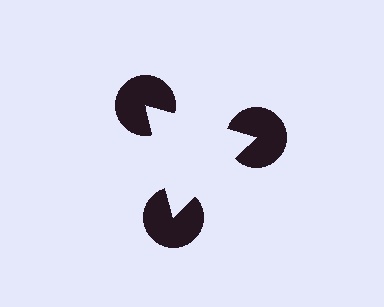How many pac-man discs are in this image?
There are 3 — one at each vertex of the illusory triangle.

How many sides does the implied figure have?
3 sides.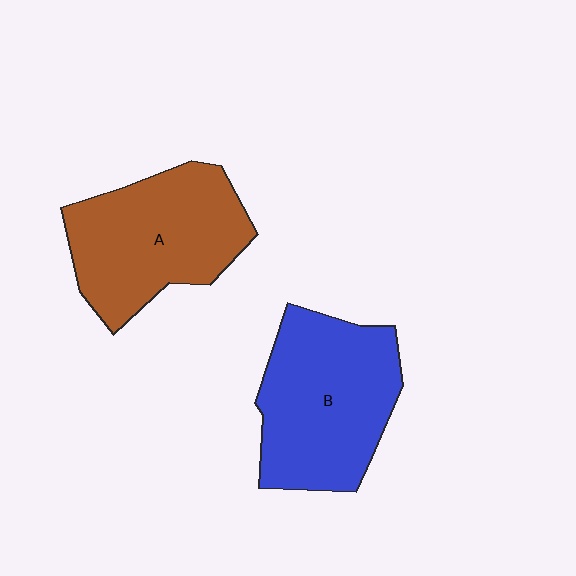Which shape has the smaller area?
Shape A (brown).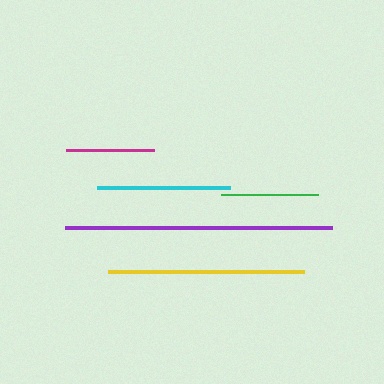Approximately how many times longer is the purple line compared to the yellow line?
The purple line is approximately 1.4 times the length of the yellow line.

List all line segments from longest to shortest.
From longest to shortest: purple, yellow, cyan, green, magenta.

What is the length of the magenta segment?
The magenta segment is approximately 88 pixels long.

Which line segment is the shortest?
The magenta line is the shortest at approximately 88 pixels.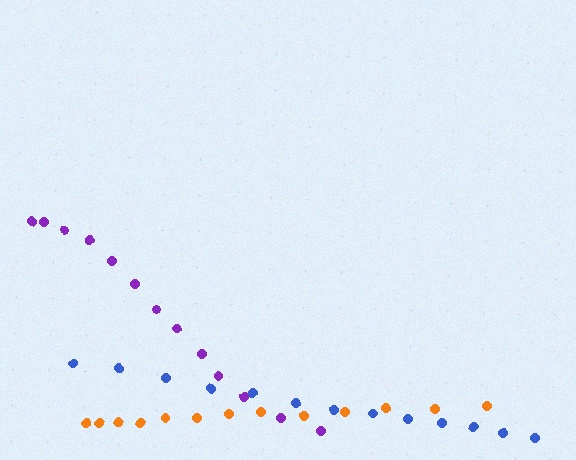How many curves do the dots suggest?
There are 3 distinct paths.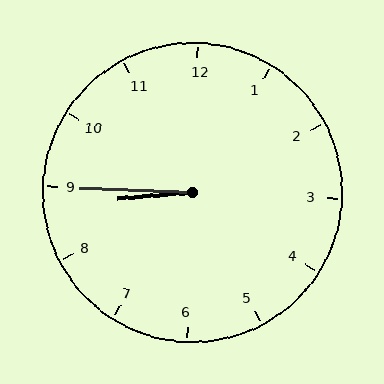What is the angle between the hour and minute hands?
Approximately 8 degrees.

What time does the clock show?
8:45.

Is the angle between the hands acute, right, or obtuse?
It is acute.